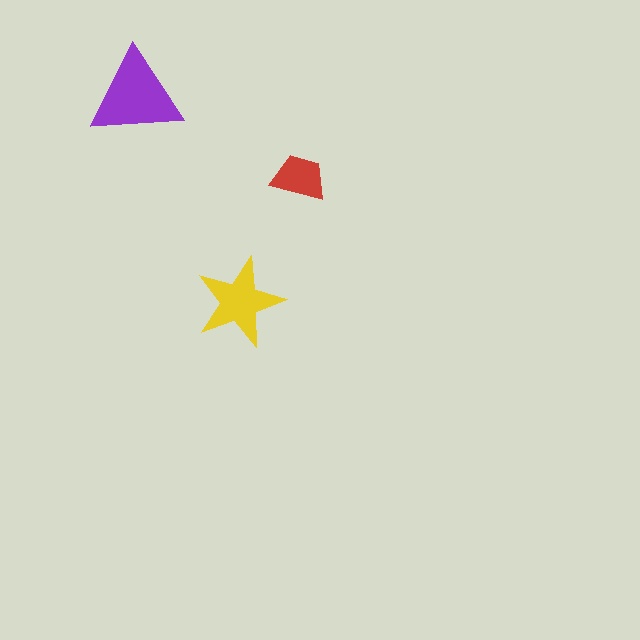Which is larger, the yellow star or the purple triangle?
The purple triangle.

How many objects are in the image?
There are 3 objects in the image.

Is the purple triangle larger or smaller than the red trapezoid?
Larger.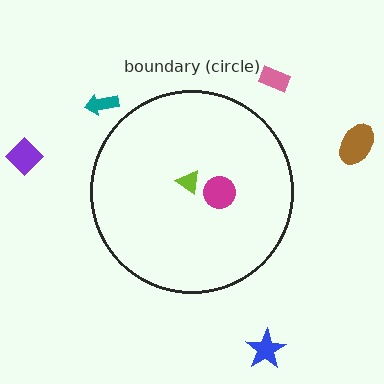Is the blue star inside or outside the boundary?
Outside.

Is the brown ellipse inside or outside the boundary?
Outside.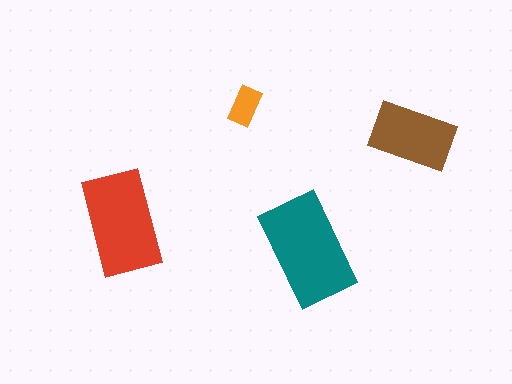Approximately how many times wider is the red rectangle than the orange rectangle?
About 2.5 times wider.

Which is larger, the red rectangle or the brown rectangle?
The red one.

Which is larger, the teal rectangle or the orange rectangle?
The teal one.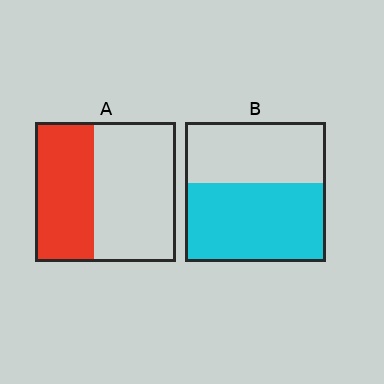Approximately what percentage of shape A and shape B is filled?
A is approximately 40% and B is approximately 55%.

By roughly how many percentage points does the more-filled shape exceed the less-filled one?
By roughly 15 percentage points (B over A).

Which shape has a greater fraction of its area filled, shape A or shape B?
Shape B.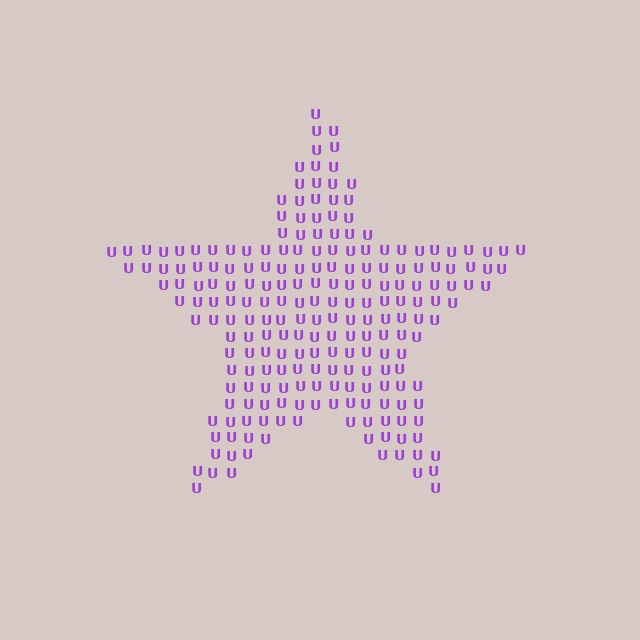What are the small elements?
The small elements are letter U's.